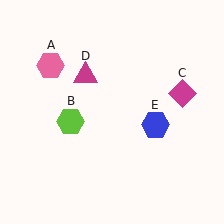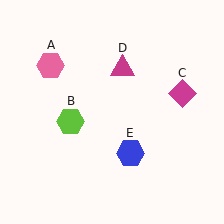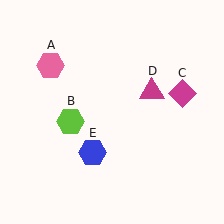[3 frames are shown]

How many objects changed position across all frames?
2 objects changed position: magenta triangle (object D), blue hexagon (object E).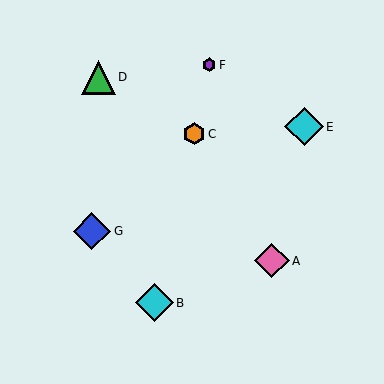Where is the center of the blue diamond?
The center of the blue diamond is at (92, 231).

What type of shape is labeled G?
Shape G is a blue diamond.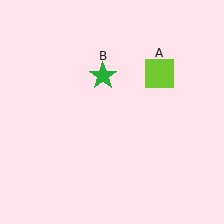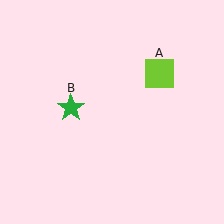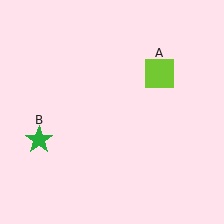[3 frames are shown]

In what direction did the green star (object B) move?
The green star (object B) moved down and to the left.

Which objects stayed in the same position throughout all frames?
Lime square (object A) remained stationary.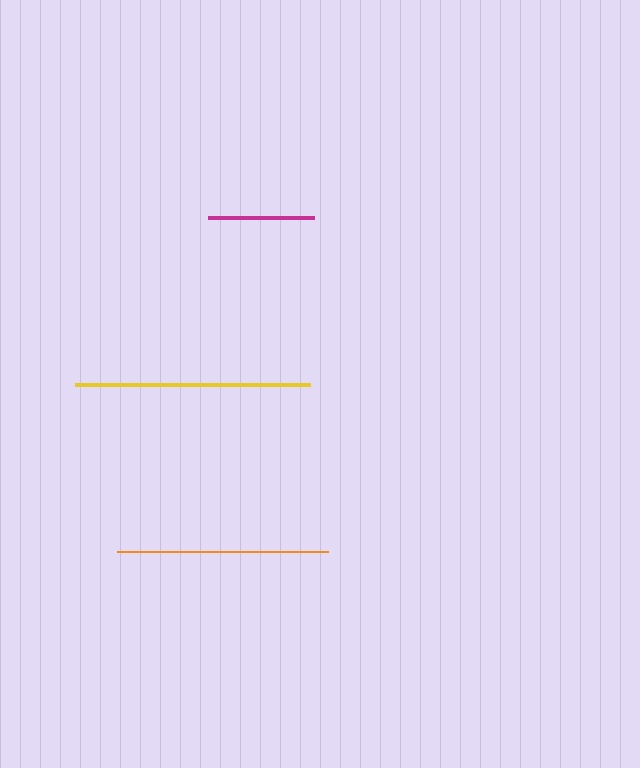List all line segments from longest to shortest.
From longest to shortest: yellow, orange, magenta.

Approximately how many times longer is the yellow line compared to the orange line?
The yellow line is approximately 1.1 times the length of the orange line.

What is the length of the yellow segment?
The yellow segment is approximately 235 pixels long.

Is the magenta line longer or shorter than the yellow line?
The yellow line is longer than the magenta line.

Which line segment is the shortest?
The magenta line is the shortest at approximately 106 pixels.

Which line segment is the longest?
The yellow line is the longest at approximately 235 pixels.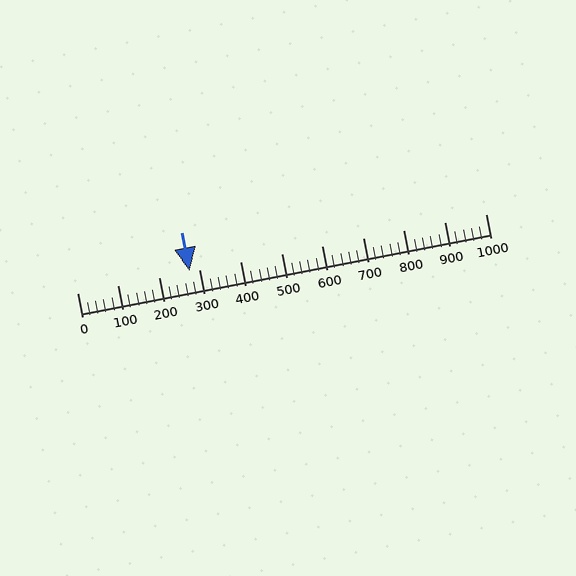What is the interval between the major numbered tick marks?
The major tick marks are spaced 100 units apart.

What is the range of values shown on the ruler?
The ruler shows values from 0 to 1000.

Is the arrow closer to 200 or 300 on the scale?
The arrow is closer to 300.